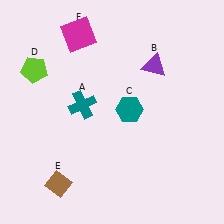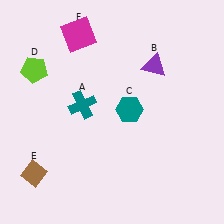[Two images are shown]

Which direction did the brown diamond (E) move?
The brown diamond (E) moved left.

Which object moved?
The brown diamond (E) moved left.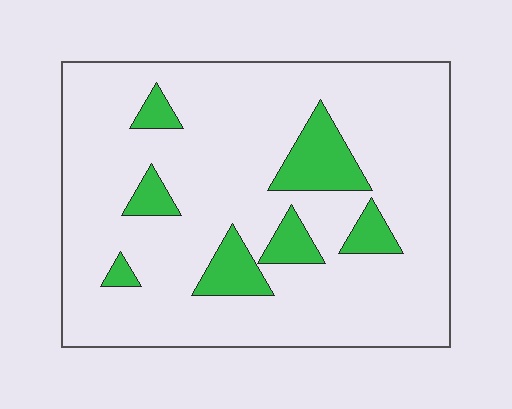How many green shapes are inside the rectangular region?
7.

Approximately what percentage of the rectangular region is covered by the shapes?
Approximately 15%.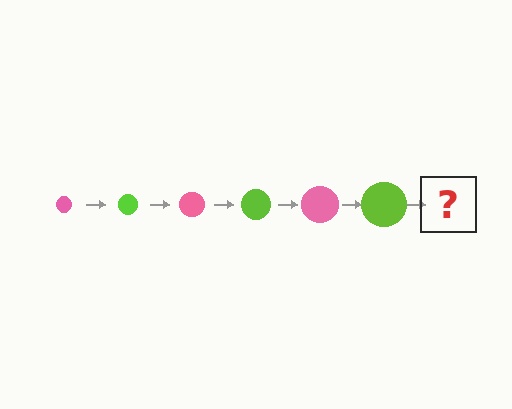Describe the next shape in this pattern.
It should be a pink circle, larger than the previous one.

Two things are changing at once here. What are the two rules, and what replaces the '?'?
The two rules are that the circle grows larger each step and the color cycles through pink and lime. The '?' should be a pink circle, larger than the previous one.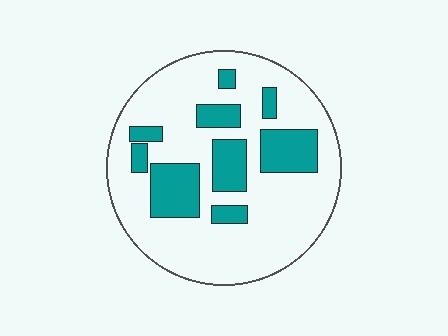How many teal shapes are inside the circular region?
9.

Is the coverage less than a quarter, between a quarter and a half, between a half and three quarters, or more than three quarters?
Less than a quarter.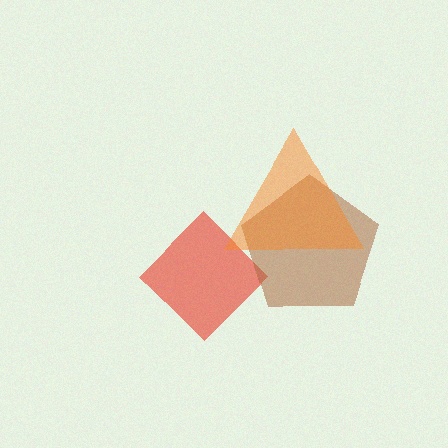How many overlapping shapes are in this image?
There are 3 overlapping shapes in the image.